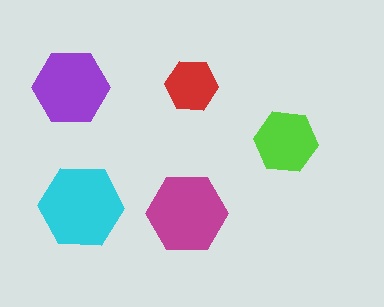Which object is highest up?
The red hexagon is topmost.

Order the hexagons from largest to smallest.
the cyan one, the magenta one, the purple one, the lime one, the red one.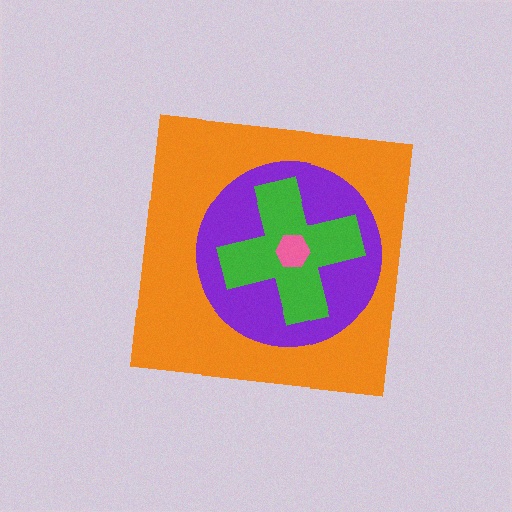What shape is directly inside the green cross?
The pink hexagon.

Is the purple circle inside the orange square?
Yes.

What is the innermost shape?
The pink hexagon.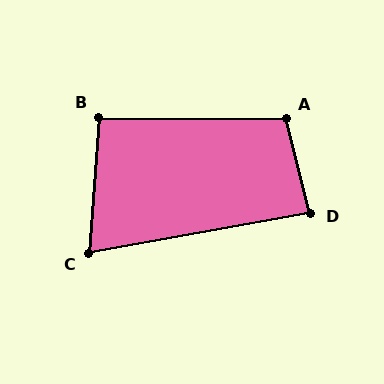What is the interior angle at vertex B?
Approximately 94 degrees (approximately right).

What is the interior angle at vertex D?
Approximately 86 degrees (approximately right).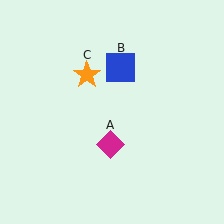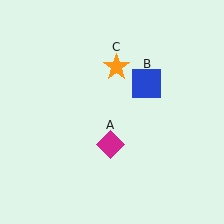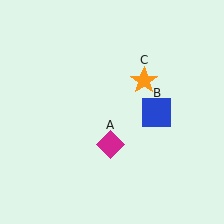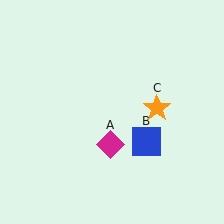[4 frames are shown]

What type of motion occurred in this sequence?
The blue square (object B), orange star (object C) rotated clockwise around the center of the scene.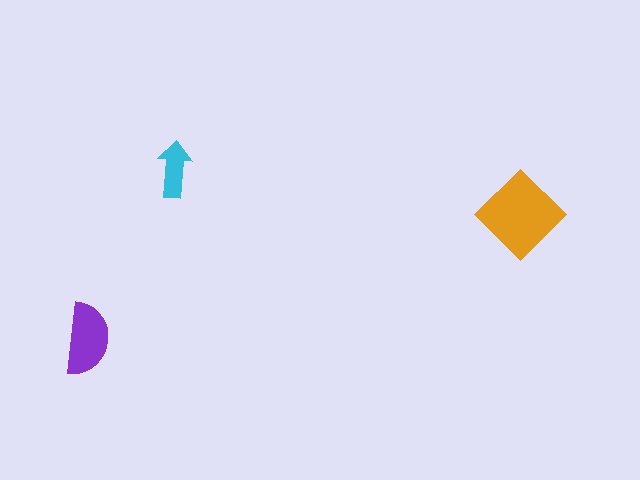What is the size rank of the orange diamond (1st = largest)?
1st.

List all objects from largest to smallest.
The orange diamond, the purple semicircle, the cyan arrow.